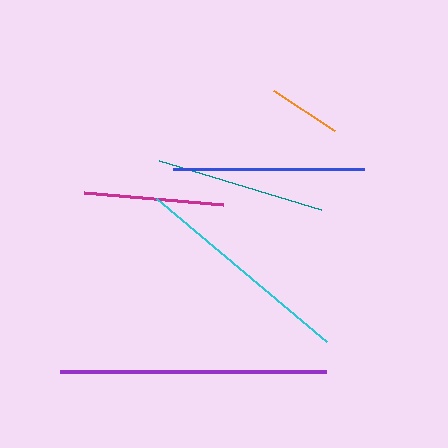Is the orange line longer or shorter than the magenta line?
The magenta line is longer than the orange line.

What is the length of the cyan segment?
The cyan segment is approximately 222 pixels long.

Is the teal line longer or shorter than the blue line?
The blue line is longer than the teal line.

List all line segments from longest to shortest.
From longest to shortest: purple, cyan, blue, teal, magenta, orange.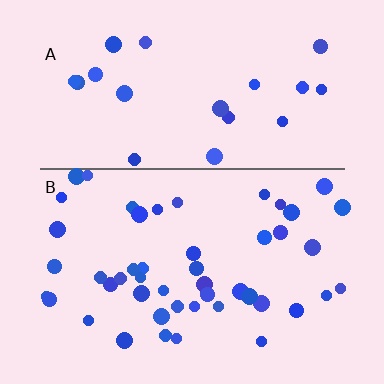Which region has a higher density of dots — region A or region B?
B (the bottom).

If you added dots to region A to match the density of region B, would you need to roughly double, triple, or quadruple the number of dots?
Approximately double.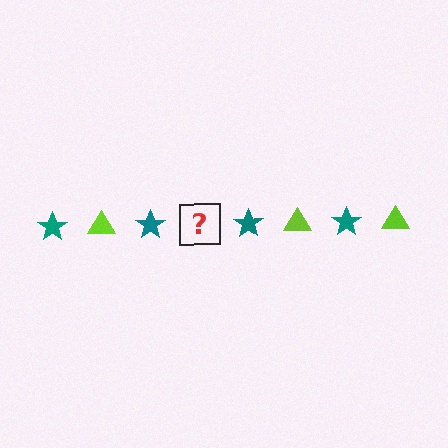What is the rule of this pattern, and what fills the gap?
The rule is that the pattern alternates between teal star and lime triangle. The gap should be filled with a lime triangle.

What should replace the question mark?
The question mark should be replaced with a lime triangle.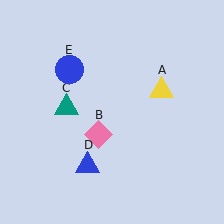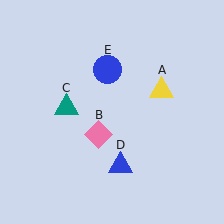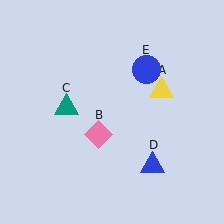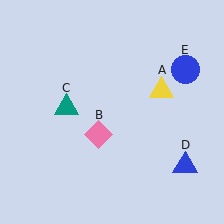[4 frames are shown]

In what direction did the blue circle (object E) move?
The blue circle (object E) moved right.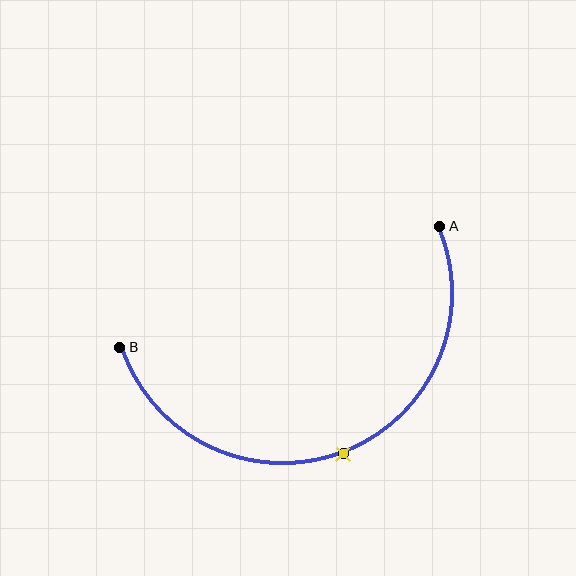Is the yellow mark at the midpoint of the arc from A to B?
Yes. The yellow mark lies on the arc at equal arc-length from both A and B — it is the arc midpoint.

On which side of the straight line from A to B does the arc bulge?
The arc bulges below the straight line connecting A and B.